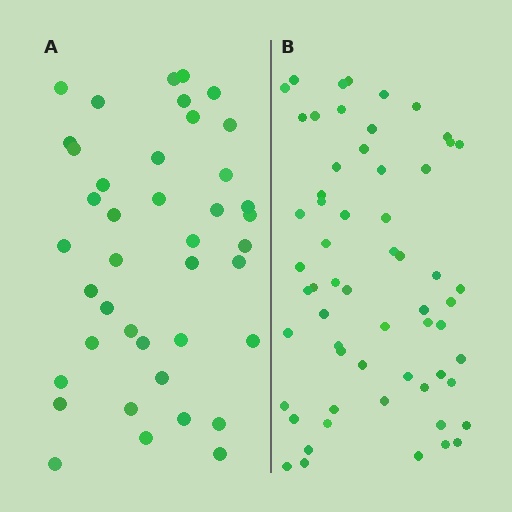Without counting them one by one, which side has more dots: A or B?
Region B (the right region) has more dots.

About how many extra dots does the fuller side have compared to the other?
Region B has approximately 20 more dots than region A.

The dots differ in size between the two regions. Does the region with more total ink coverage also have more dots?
No. Region A has more total ink coverage because its dots are larger, but region B actually contains more individual dots. Total area can be misleading — the number of items is what matters here.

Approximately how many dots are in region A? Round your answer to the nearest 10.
About 40 dots. (The exact count is 41, which rounds to 40.)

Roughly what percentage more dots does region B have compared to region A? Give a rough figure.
About 45% more.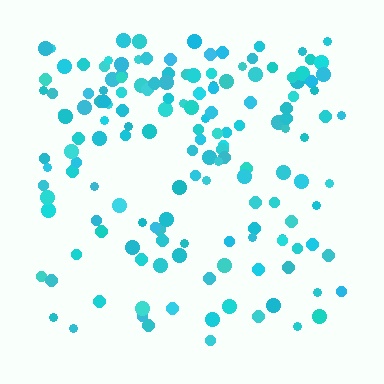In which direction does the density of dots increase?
From bottom to top, with the top side densest.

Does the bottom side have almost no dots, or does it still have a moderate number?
Still a moderate number, just noticeably fewer than the top.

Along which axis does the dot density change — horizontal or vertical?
Vertical.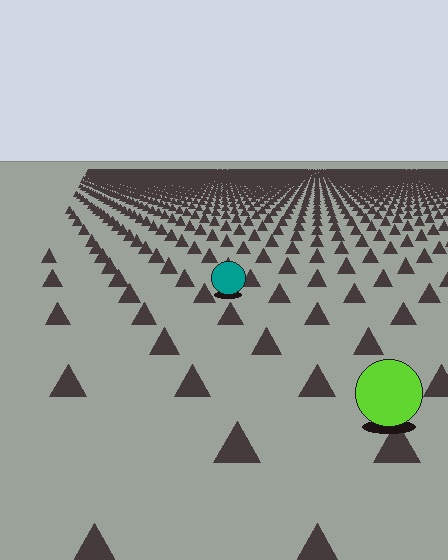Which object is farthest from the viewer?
The teal circle is farthest from the viewer. It appears smaller and the ground texture around it is denser.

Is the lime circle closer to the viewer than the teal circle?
Yes. The lime circle is closer — you can tell from the texture gradient: the ground texture is coarser near it.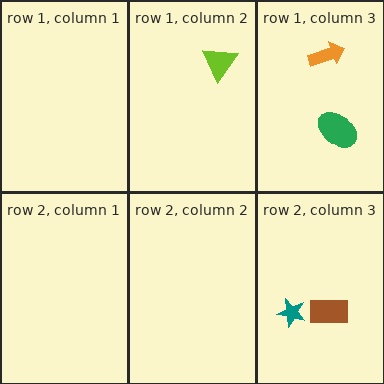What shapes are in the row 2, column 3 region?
The teal star, the brown rectangle.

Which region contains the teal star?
The row 2, column 3 region.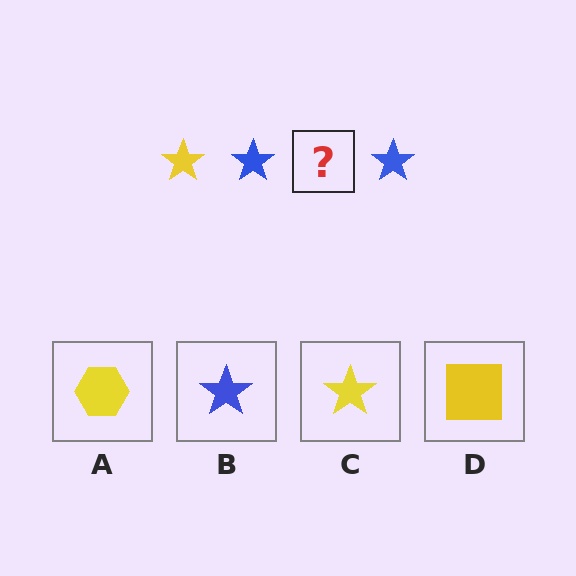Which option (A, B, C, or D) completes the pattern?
C.